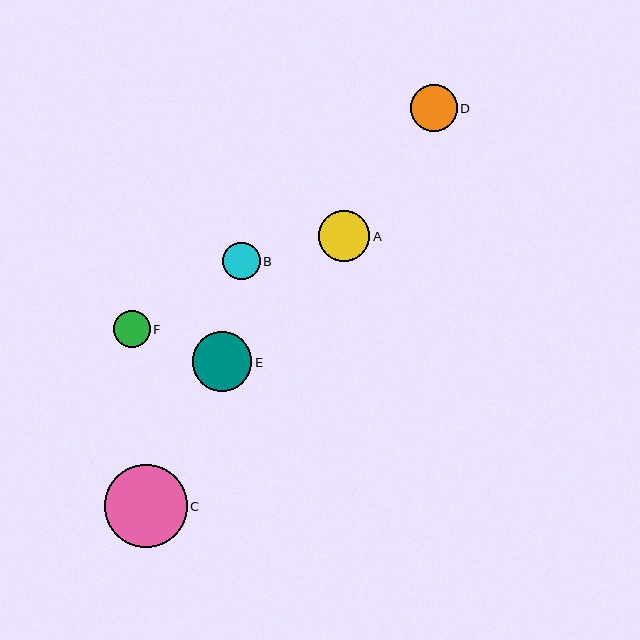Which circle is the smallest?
Circle F is the smallest with a size of approximately 37 pixels.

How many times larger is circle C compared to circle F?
Circle C is approximately 2.2 times the size of circle F.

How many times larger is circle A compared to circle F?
Circle A is approximately 1.4 times the size of circle F.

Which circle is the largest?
Circle C is the largest with a size of approximately 83 pixels.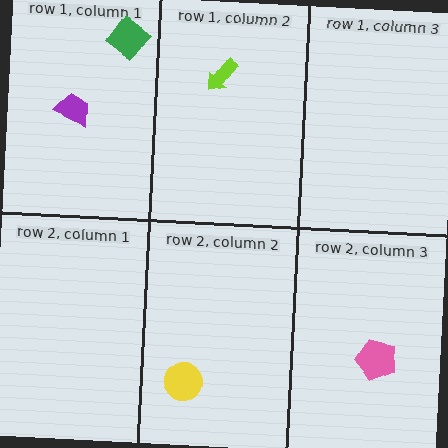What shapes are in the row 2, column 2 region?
The yellow circle.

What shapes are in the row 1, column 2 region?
The lime arrow.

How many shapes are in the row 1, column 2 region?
1.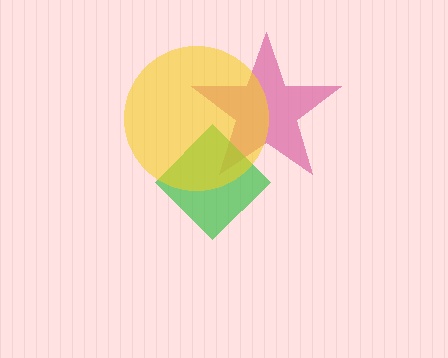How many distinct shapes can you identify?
There are 3 distinct shapes: a pink star, a green diamond, a yellow circle.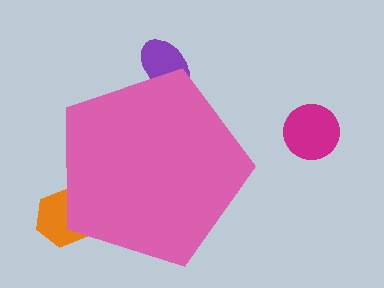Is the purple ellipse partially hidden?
Yes, the purple ellipse is partially hidden behind the pink pentagon.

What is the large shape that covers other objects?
A pink pentagon.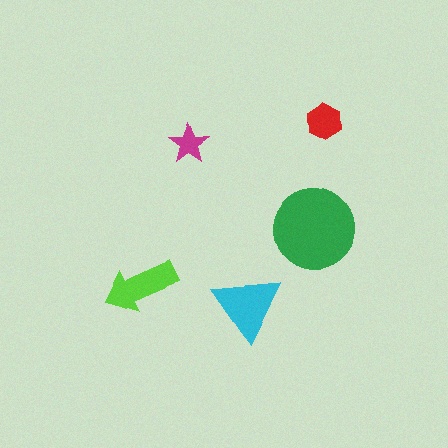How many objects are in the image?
There are 5 objects in the image.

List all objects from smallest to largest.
The magenta star, the red hexagon, the lime arrow, the cyan triangle, the green circle.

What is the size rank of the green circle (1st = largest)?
1st.